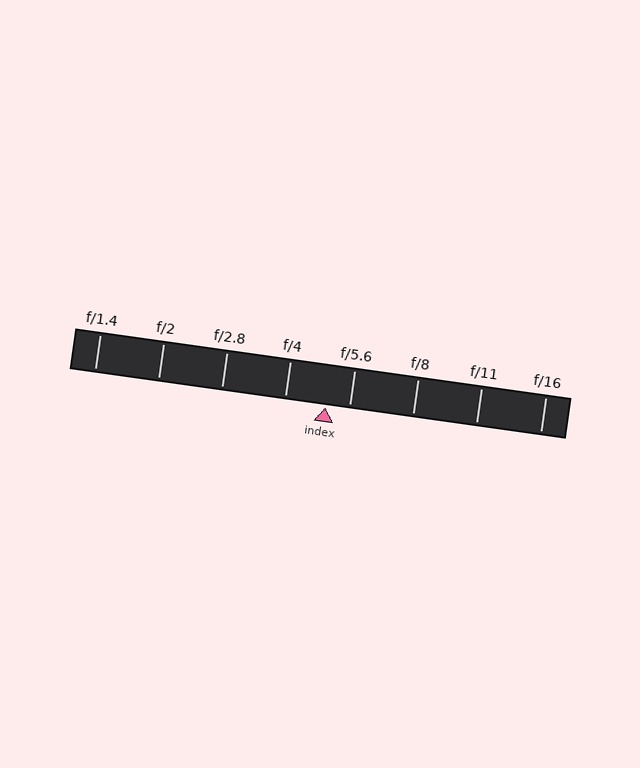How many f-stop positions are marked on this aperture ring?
There are 8 f-stop positions marked.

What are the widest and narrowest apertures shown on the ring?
The widest aperture shown is f/1.4 and the narrowest is f/16.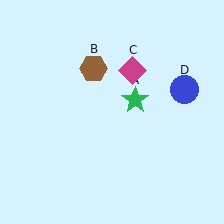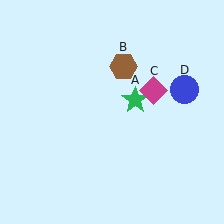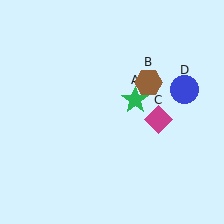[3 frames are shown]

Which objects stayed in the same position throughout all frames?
Green star (object A) and blue circle (object D) remained stationary.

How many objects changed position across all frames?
2 objects changed position: brown hexagon (object B), magenta diamond (object C).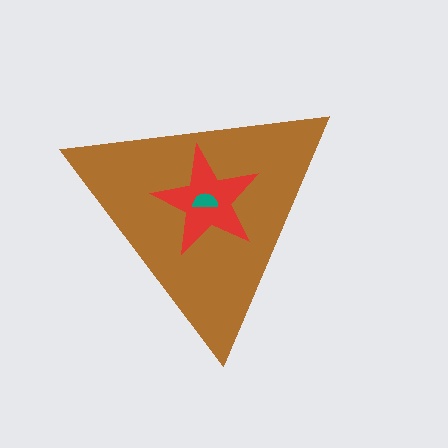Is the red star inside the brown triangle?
Yes.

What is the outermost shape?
The brown triangle.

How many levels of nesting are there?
3.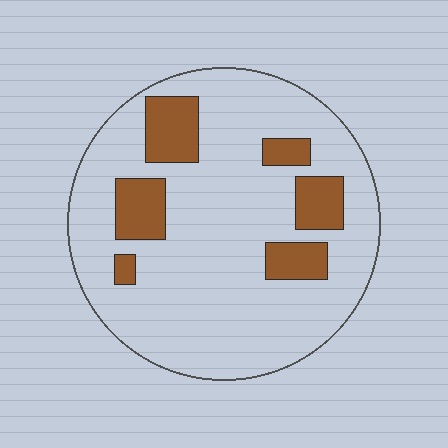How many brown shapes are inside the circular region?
6.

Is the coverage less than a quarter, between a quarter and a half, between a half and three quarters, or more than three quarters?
Less than a quarter.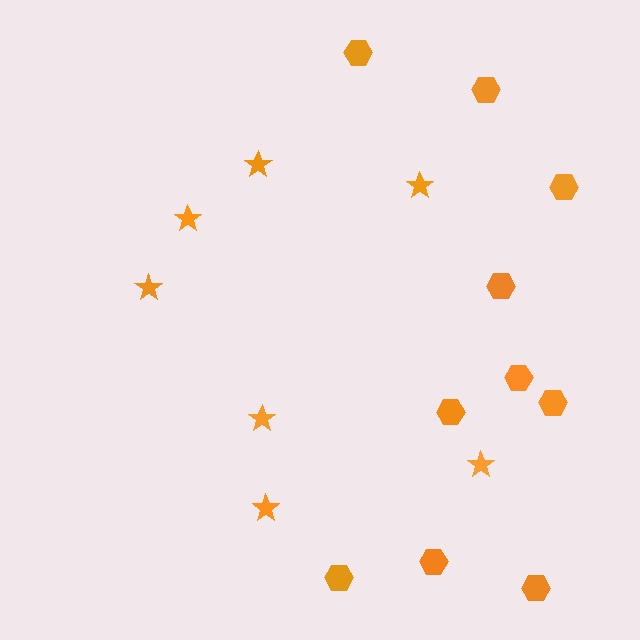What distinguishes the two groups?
There are 2 groups: one group of stars (7) and one group of hexagons (10).